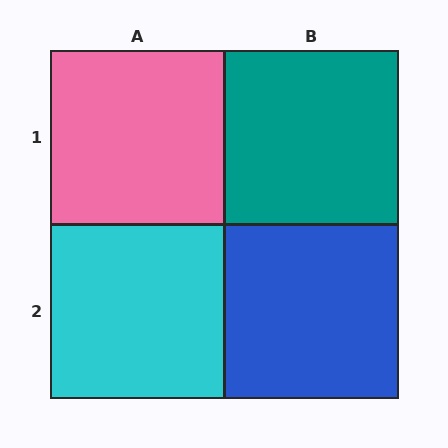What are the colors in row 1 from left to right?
Pink, teal.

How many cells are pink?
1 cell is pink.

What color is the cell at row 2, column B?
Blue.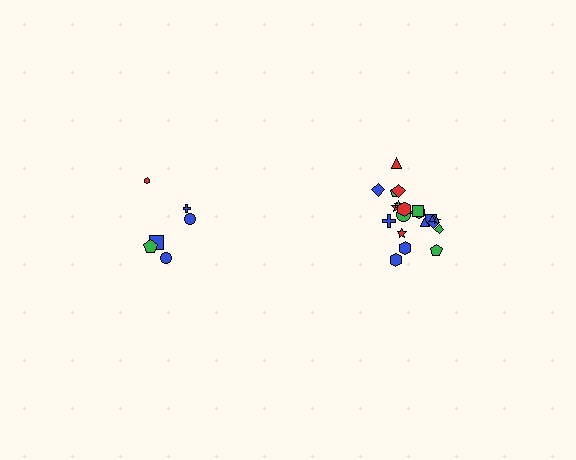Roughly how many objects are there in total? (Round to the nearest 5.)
Roughly 30 objects in total.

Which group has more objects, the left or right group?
The right group.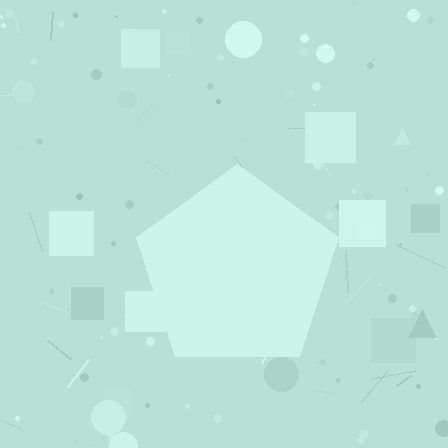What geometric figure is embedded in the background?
A pentagon is embedded in the background.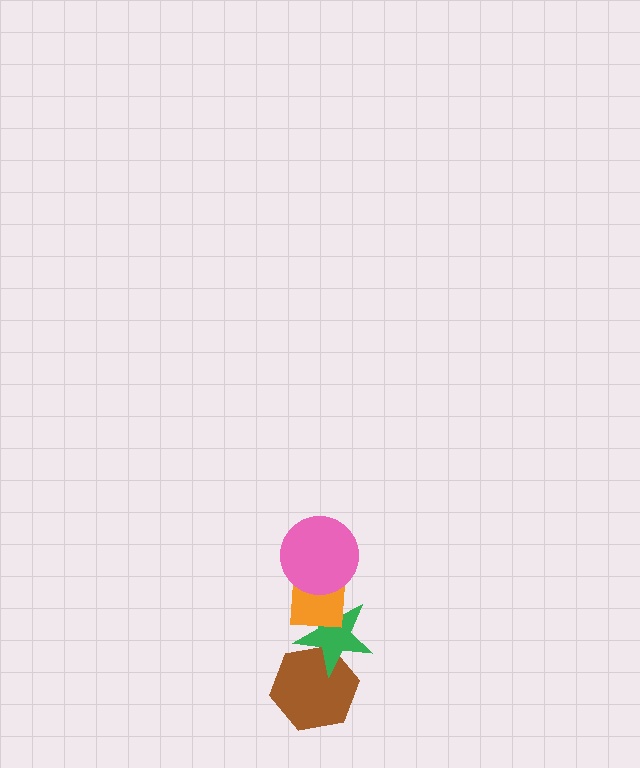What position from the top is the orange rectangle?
The orange rectangle is 2nd from the top.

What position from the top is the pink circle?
The pink circle is 1st from the top.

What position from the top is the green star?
The green star is 3rd from the top.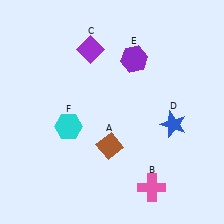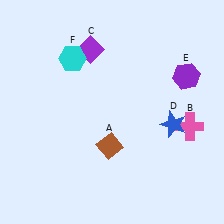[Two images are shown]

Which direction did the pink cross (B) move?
The pink cross (B) moved up.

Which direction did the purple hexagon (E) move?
The purple hexagon (E) moved right.